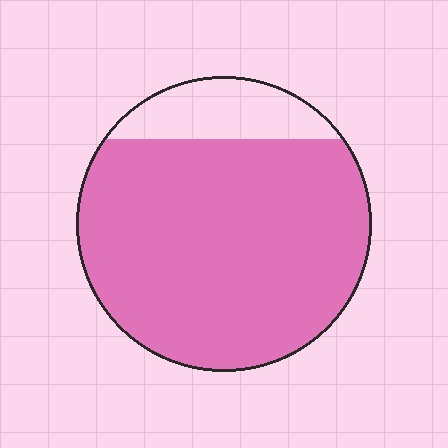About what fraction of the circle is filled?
About five sixths (5/6).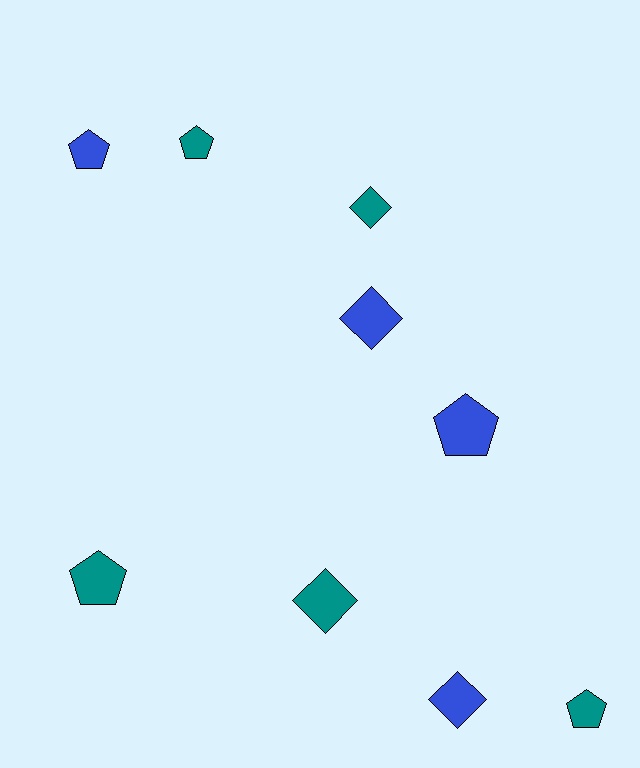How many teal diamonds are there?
There are 2 teal diamonds.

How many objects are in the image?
There are 9 objects.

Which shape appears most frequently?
Pentagon, with 5 objects.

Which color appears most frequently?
Teal, with 5 objects.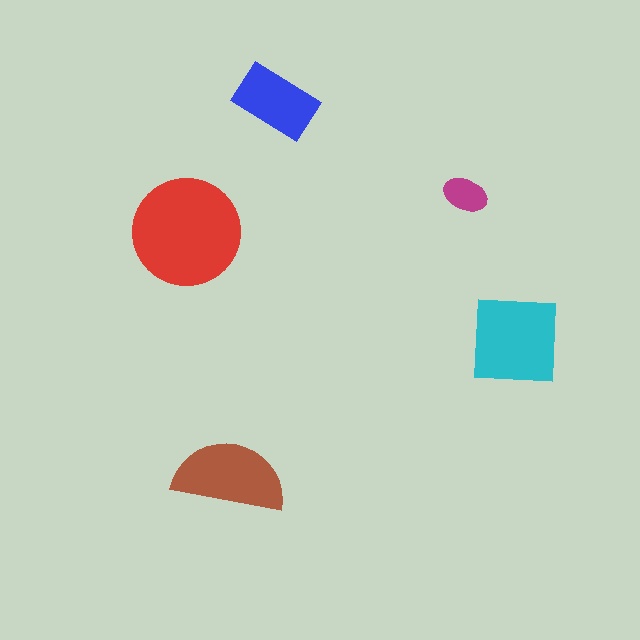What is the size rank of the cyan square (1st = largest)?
2nd.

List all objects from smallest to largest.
The magenta ellipse, the blue rectangle, the brown semicircle, the cyan square, the red circle.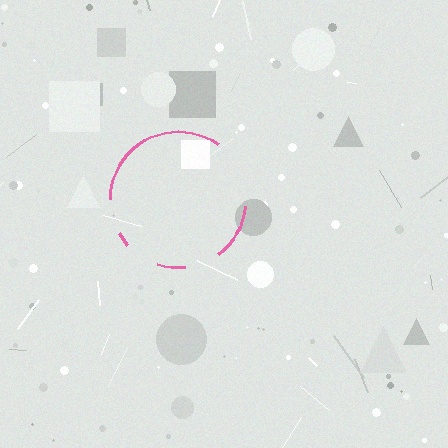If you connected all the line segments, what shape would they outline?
They would outline a circle.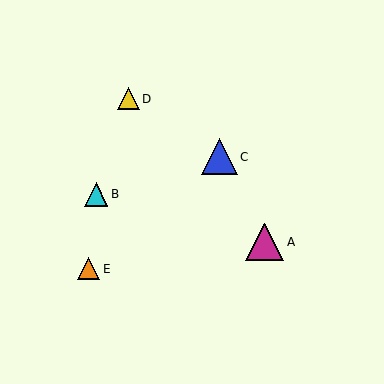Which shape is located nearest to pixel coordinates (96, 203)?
The cyan triangle (labeled B) at (96, 194) is nearest to that location.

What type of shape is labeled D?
Shape D is a yellow triangle.